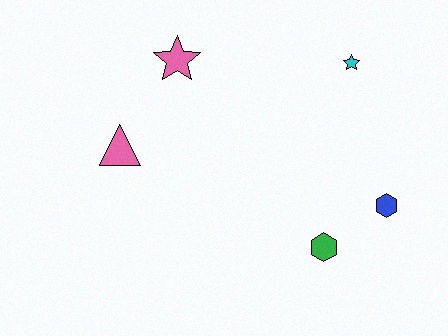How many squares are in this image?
There are no squares.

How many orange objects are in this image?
There are no orange objects.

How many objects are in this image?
There are 5 objects.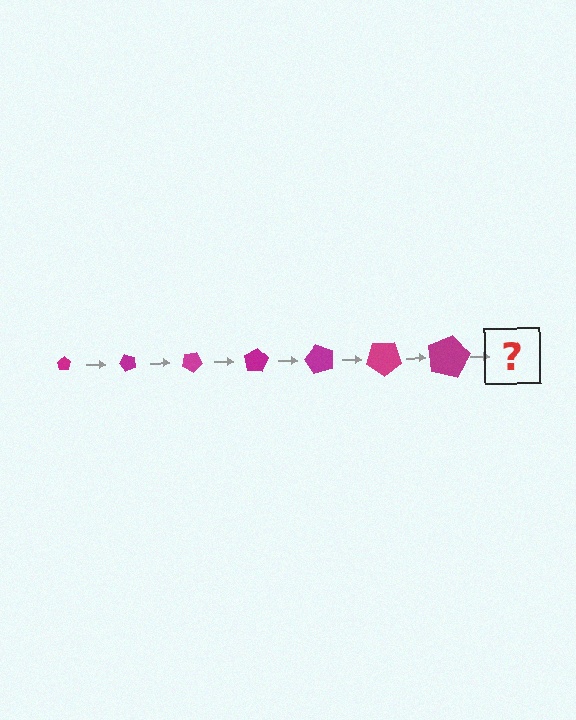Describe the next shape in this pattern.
It should be a pentagon, larger than the previous one and rotated 350 degrees from the start.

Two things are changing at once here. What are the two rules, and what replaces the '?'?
The two rules are that the pentagon grows larger each step and it rotates 50 degrees each step. The '?' should be a pentagon, larger than the previous one and rotated 350 degrees from the start.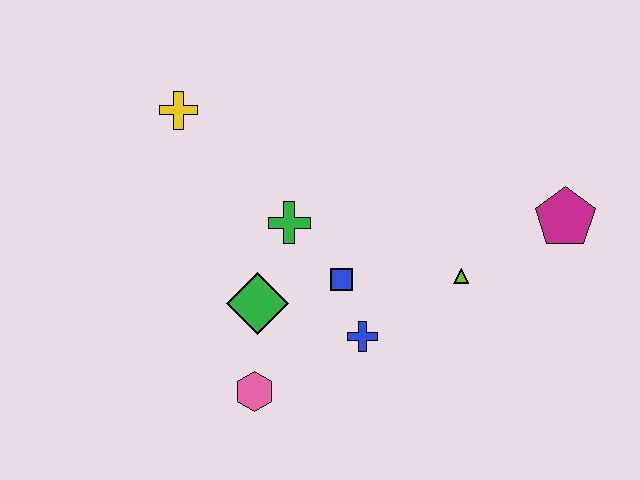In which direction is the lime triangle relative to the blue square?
The lime triangle is to the right of the blue square.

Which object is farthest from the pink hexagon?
The magenta pentagon is farthest from the pink hexagon.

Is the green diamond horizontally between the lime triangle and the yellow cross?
Yes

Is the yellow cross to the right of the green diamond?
No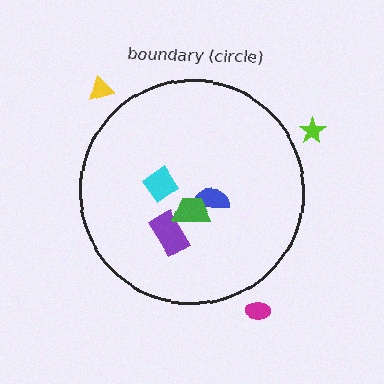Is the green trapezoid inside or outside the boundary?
Inside.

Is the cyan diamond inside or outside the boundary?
Inside.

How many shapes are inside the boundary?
4 inside, 3 outside.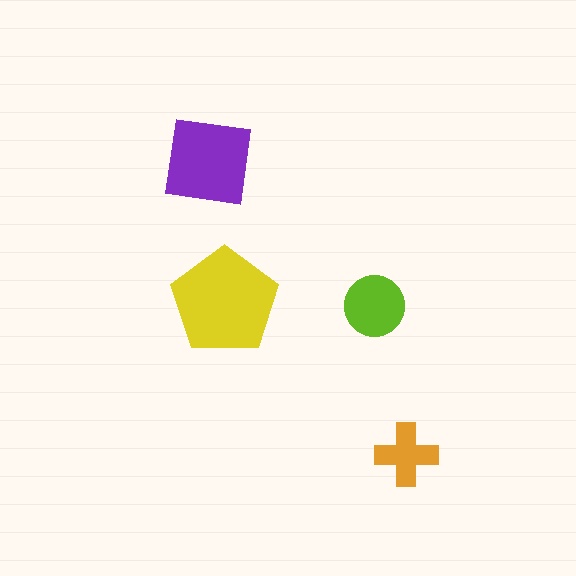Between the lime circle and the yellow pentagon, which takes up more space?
The yellow pentagon.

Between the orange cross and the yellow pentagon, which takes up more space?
The yellow pentagon.